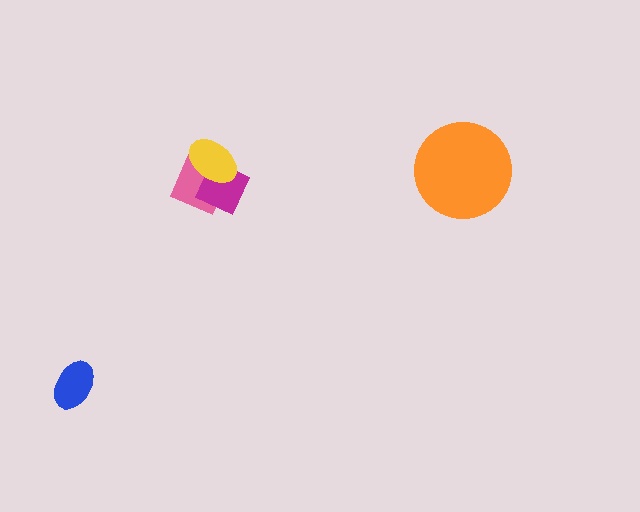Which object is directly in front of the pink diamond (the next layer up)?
The magenta diamond is directly in front of the pink diamond.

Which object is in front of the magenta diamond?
The yellow ellipse is in front of the magenta diamond.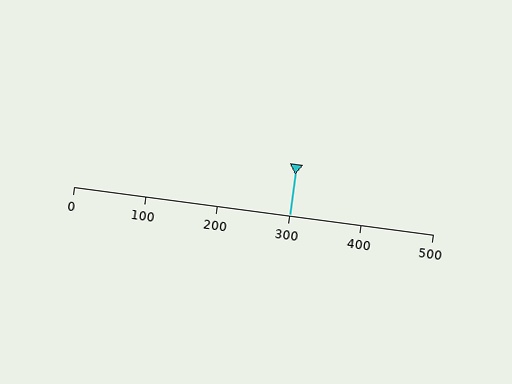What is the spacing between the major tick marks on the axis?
The major ticks are spaced 100 apart.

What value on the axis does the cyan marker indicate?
The marker indicates approximately 300.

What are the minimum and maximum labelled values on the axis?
The axis runs from 0 to 500.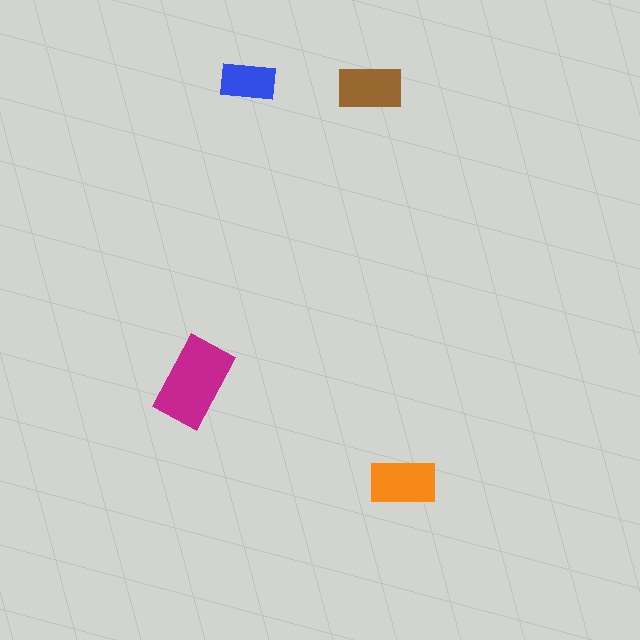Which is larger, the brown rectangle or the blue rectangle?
The brown one.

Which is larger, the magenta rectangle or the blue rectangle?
The magenta one.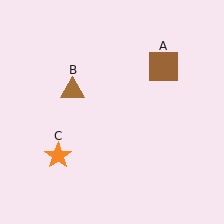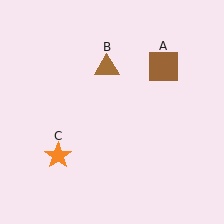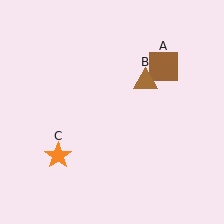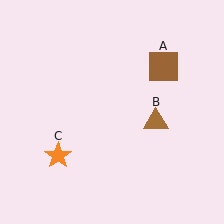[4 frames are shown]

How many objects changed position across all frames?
1 object changed position: brown triangle (object B).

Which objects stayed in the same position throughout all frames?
Brown square (object A) and orange star (object C) remained stationary.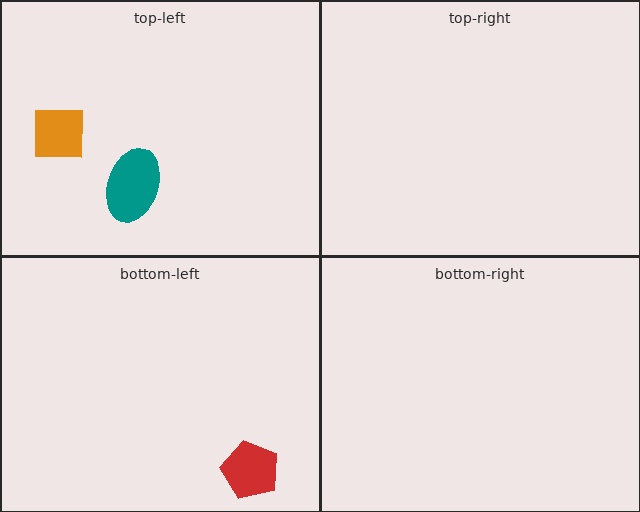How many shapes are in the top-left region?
2.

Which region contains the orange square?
The top-left region.